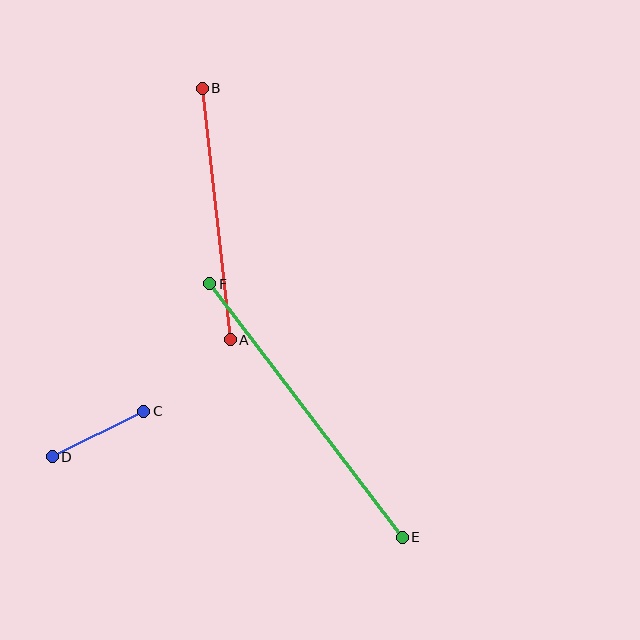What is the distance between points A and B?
The distance is approximately 253 pixels.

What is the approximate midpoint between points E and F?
The midpoint is at approximately (306, 411) pixels.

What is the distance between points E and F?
The distance is approximately 318 pixels.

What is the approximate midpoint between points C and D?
The midpoint is at approximately (98, 434) pixels.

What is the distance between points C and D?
The distance is approximately 103 pixels.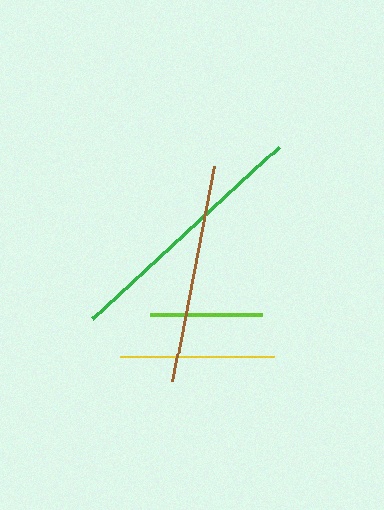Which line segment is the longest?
The green line is the longest at approximately 253 pixels.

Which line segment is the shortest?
The lime line is the shortest at approximately 112 pixels.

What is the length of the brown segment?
The brown segment is approximately 220 pixels long.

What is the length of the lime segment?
The lime segment is approximately 112 pixels long.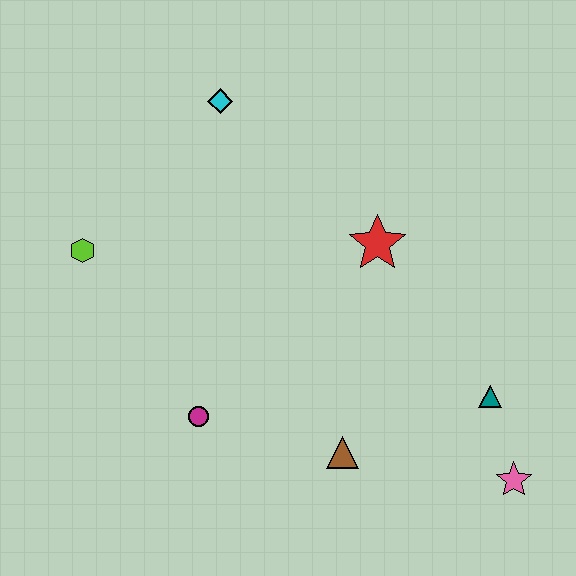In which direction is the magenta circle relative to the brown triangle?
The magenta circle is to the left of the brown triangle.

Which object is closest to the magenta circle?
The brown triangle is closest to the magenta circle.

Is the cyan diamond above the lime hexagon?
Yes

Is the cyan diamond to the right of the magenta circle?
Yes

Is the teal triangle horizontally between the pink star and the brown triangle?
Yes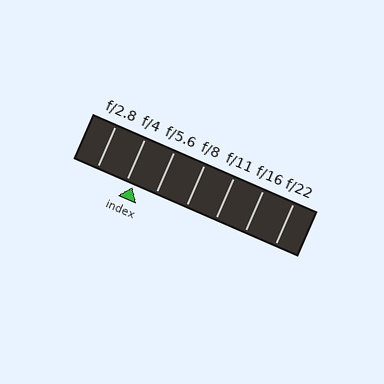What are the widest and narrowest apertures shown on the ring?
The widest aperture shown is f/2.8 and the narrowest is f/22.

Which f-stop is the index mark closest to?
The index mark is closest to f/4.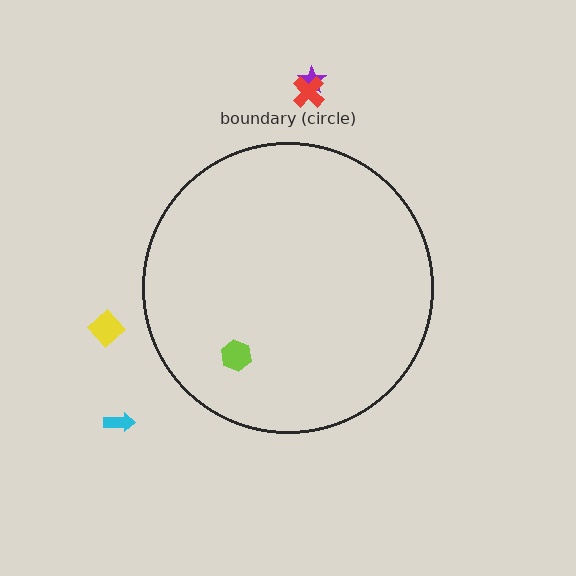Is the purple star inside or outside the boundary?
Outside.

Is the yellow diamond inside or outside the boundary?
Outside.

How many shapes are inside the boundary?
1 inside, 4 outside.